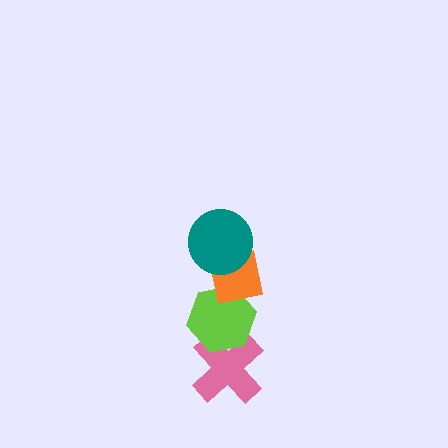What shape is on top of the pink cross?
The lime hexagon is on top of the pink cross.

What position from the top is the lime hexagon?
The lime hexagon is 3rd from the top.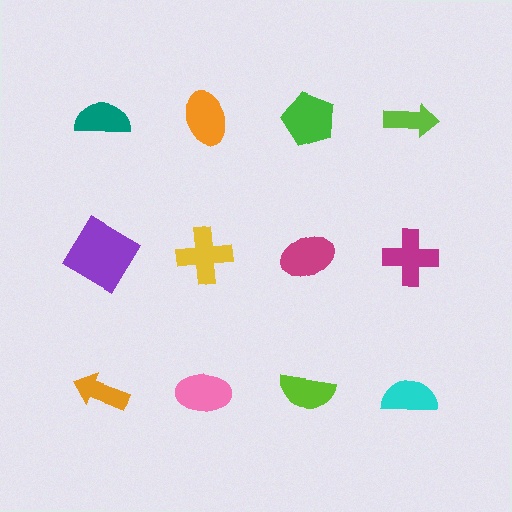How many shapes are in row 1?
4 shapes.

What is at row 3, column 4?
A cyan semicircle.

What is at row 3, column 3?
A lime semicircle.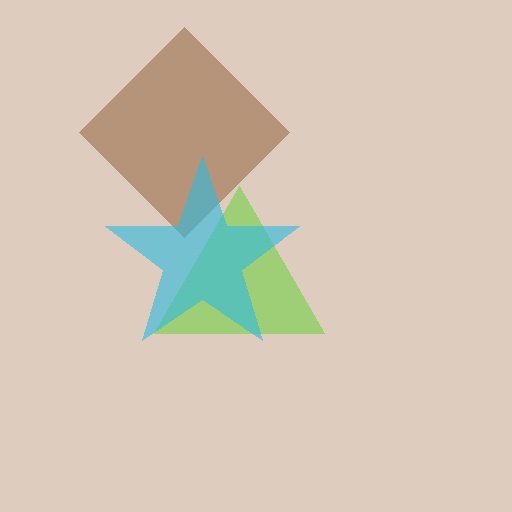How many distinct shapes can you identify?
There are 3 distinct shapes: a lime triangle, a brown diamond, a cyan star.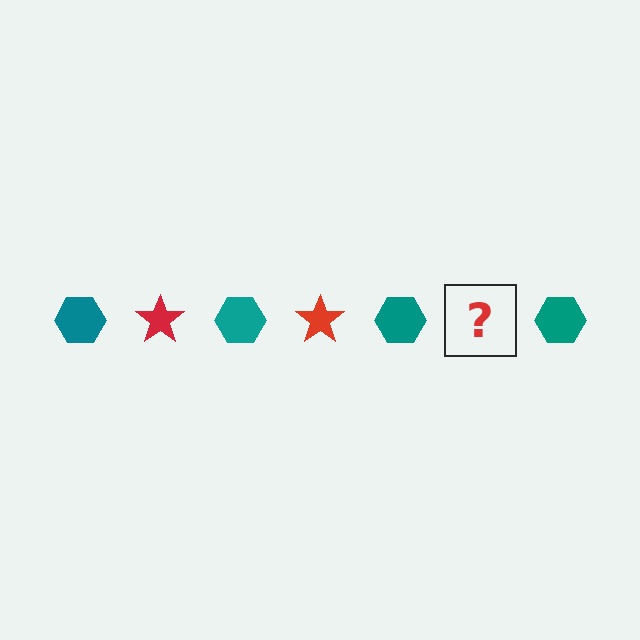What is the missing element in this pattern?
The missing element is a red star.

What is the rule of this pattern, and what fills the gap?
The rule is that the pattern alternates between teal hexagon and red star. The gap should be filled with a red star.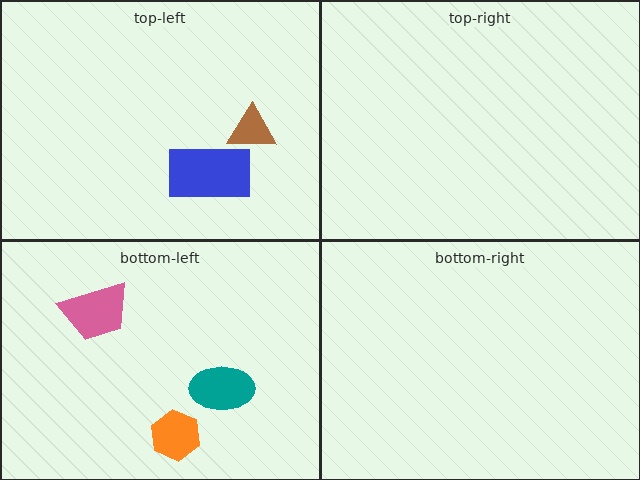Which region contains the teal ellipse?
The bottom-left region.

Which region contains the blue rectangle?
The top-left region.